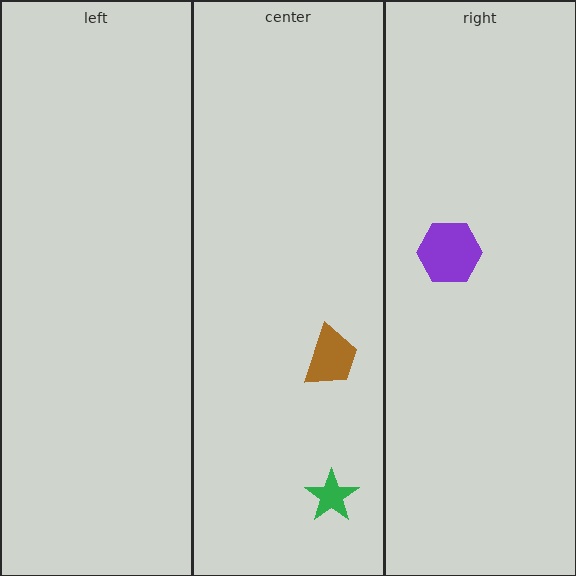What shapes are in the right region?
The purple hexagon.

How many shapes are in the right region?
1.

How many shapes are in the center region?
2.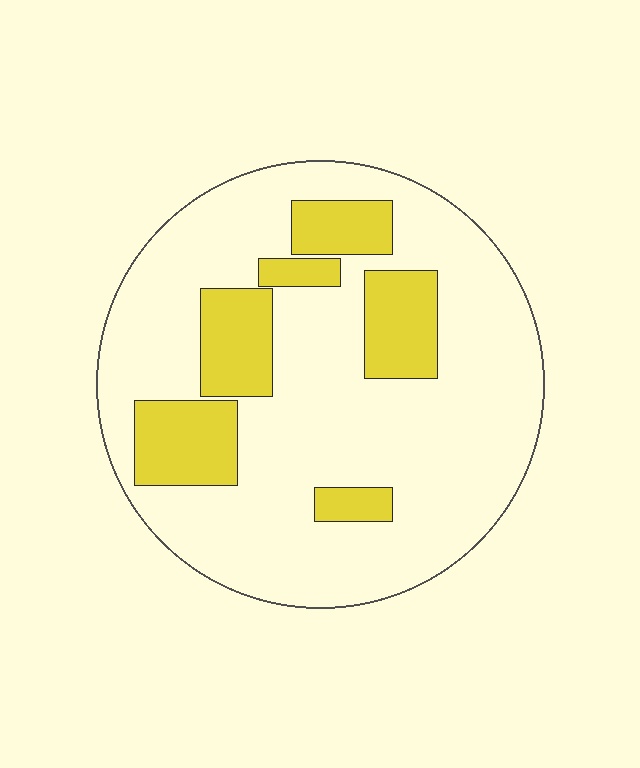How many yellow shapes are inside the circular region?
6.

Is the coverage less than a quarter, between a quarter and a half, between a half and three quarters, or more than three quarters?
Less than a quarter.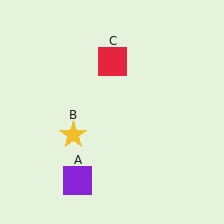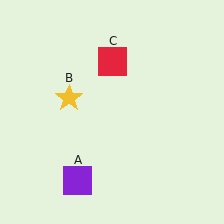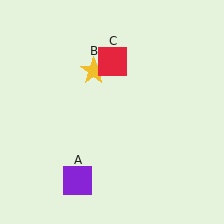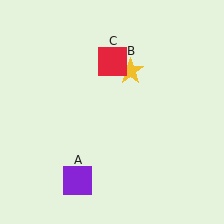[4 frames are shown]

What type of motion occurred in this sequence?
The yellow star (object B) rotated clockwise around the center of the scene.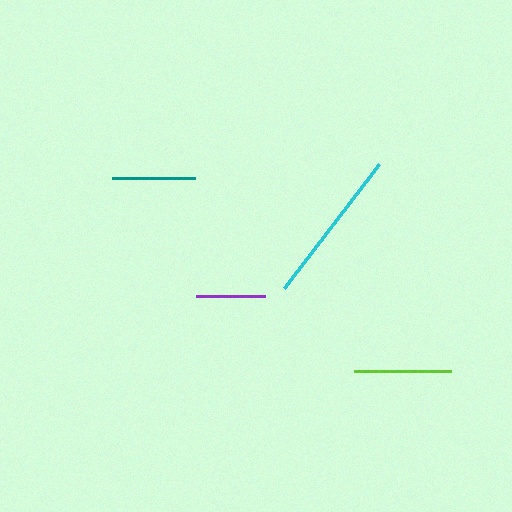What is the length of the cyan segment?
The cyan segment is approximately 156 pixels long.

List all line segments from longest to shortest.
From longest to shortest: cyan, lime, teal, purple.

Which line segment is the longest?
The cyan line is the longest at approximately 156 pixels.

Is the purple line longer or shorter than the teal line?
The teal line is longer than the purple line.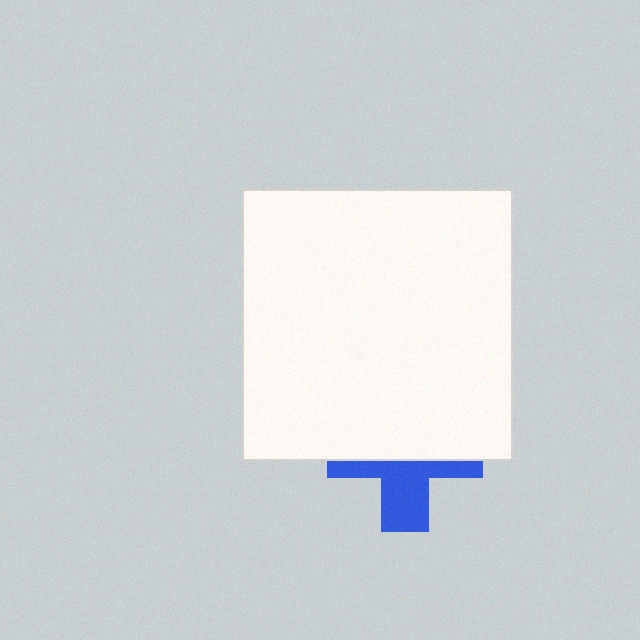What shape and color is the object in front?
The object in front is a white square.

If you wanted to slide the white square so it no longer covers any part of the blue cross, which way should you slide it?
Slide it up — that is the most direct way to separate the two shapes.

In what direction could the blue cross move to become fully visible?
The blue cross could move down. That would shift it out from behind the white square entirely.